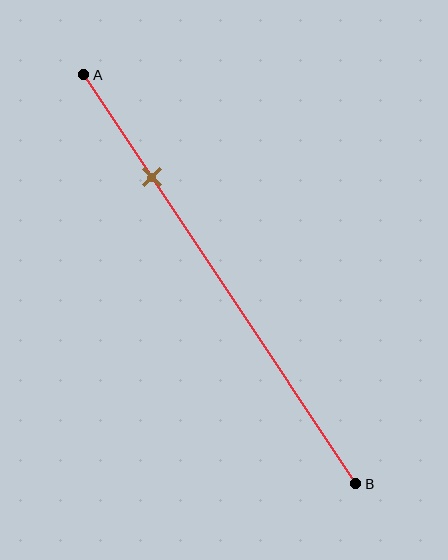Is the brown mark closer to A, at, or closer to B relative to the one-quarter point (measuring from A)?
The brown mark is approximately at the one-quarter point of segment AB.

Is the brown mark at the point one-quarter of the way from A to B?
Yes, the mark is approximately at the one-quarter point.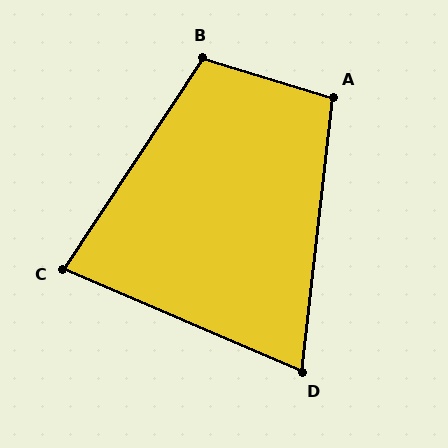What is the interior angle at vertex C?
Approximately 80 degrees (acute).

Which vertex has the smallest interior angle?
D, at approximately 73 degrees.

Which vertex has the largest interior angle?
B, at approximately 107 degrees.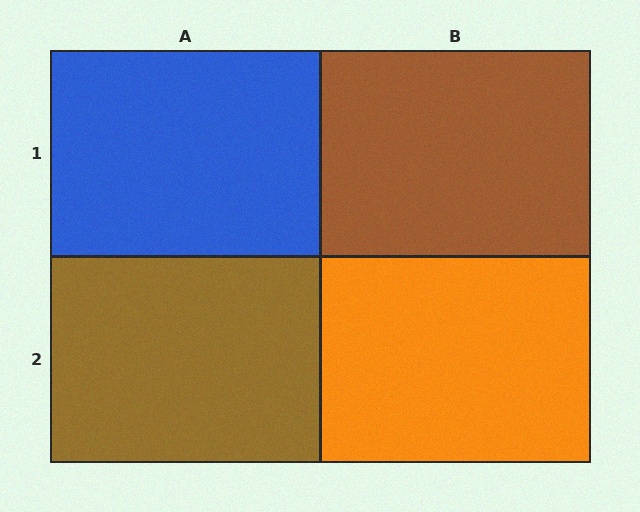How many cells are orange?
1 cell is orange.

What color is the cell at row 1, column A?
Blue.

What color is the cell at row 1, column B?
Brown.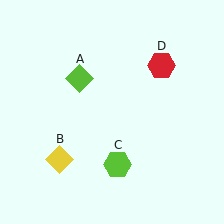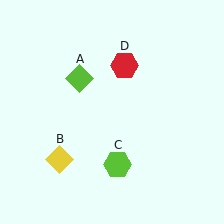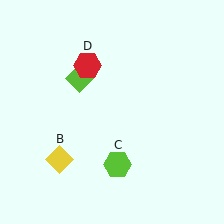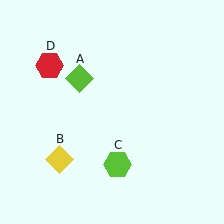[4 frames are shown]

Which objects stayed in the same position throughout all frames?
Lime diamond (object A) and yellow diamond (object B) and lime hexagon (object C) remained stationary.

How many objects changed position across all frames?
1 object changed position: red hexagon (object D).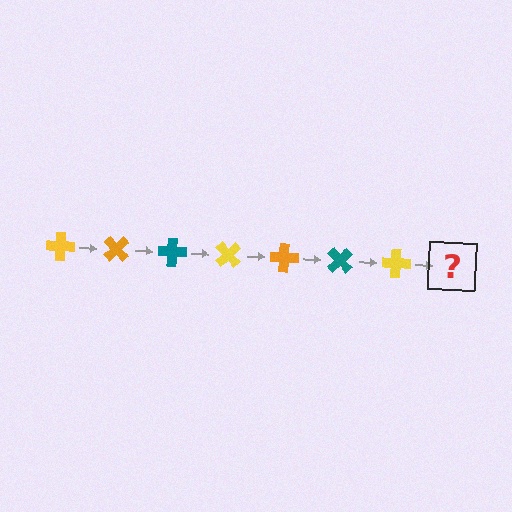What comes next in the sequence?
The next element should be an orange cross, rotated 315 degrees from the start.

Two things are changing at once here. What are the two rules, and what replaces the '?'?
The two rules are that it rotates 45 degrees each step and the color cycles through yellow, orange, and teal. The '?' should be an orange cross, rotated 315 degrees from the start.